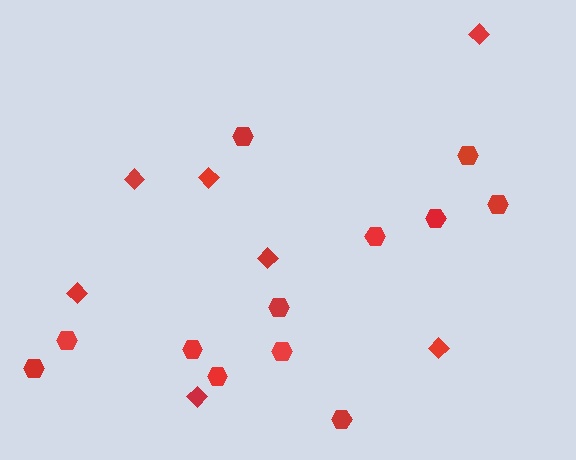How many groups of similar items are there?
There are 2 groups: one group of hexagons (12) and one group of diamonds (7).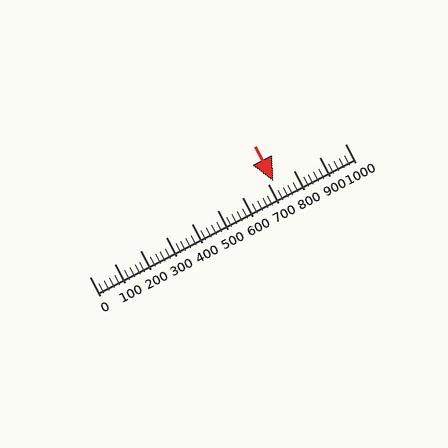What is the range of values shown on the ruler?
The ruler shows values from 0 to 1000.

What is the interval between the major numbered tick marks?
The major tick marks are spaced 100 units apart.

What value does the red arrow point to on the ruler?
The red arrow points to approximately 720.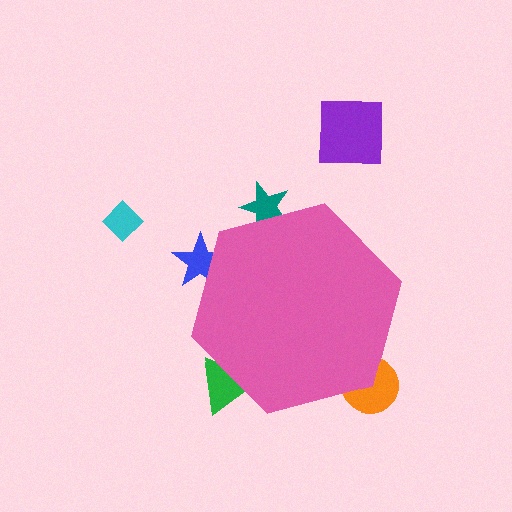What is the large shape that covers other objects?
A pink hexagon.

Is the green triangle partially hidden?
Yes, the green triangle is partially hidden behind the pink hexagon.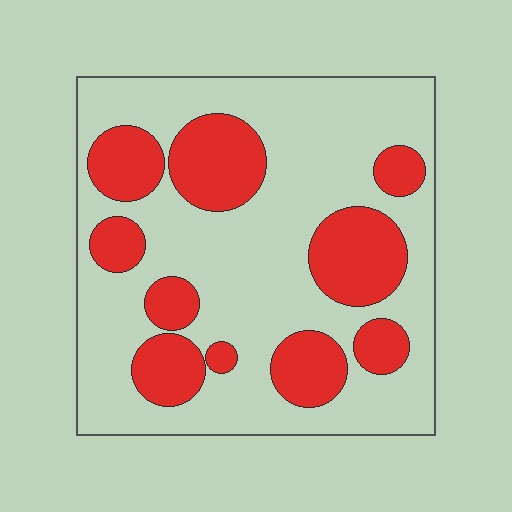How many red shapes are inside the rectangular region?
10.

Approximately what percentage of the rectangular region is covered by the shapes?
Approximately 30%.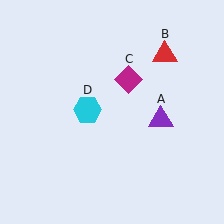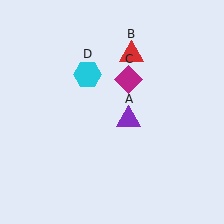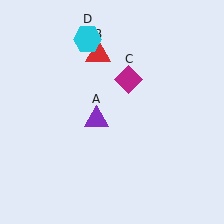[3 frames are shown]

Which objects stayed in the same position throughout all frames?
Magenta diamond (object C) remained stationary.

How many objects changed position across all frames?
3 objects changed position: purple triangle (object A), red triangle (object B), cyan hexagon (object D).